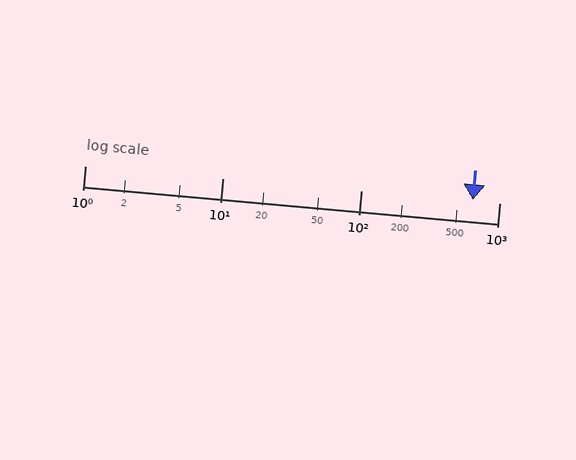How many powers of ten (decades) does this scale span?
The scale spans 3 decades, from 1 to 1000.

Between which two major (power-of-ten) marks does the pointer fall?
The pointer is between 100 and 1000.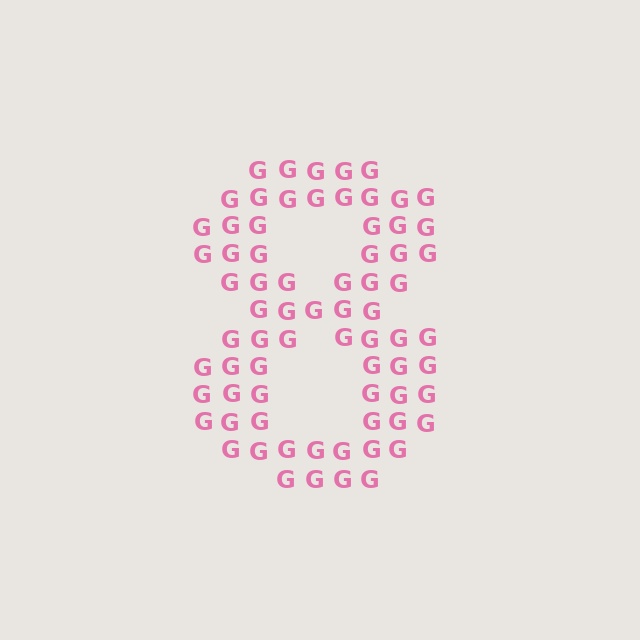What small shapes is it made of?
It is made of small letter G's.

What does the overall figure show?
The overall figure shows the digit 8.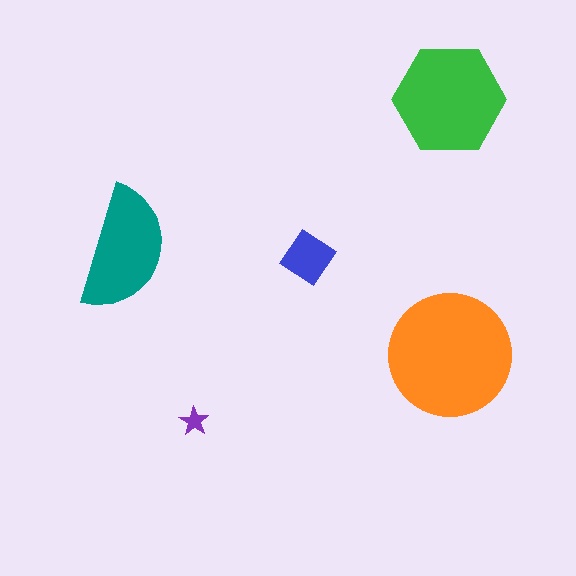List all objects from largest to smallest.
The orange circle, the green hexagon, the teal semicircle, the blue diamond, the purple star.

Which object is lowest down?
The purple star is bottommost.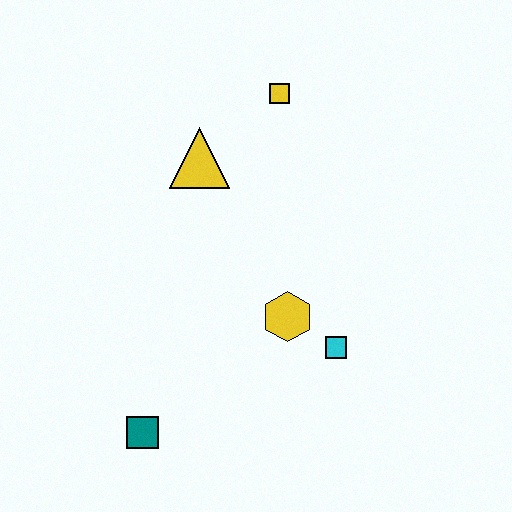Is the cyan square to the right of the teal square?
Yes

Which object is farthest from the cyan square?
The yellow square is farthest from the cyan square.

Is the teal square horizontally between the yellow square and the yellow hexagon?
No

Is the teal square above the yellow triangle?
No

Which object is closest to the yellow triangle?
The yellow square is closest to the yellow triangle.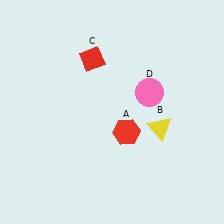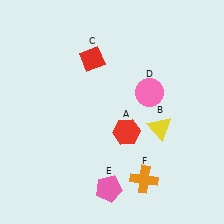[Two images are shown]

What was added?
A pink pentagon (E), an orange cross (F) were added in Image 2.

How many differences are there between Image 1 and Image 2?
There are 2 differences between the two images.